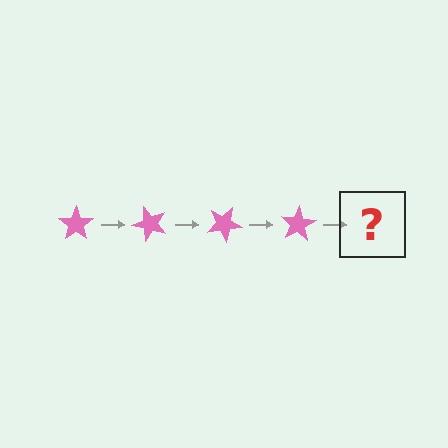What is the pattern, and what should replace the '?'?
The pattern is that the star rotates 50 degrees each step. The '?' should be a pink star rotated 200 degrees.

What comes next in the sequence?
The next element should be a pink star rotated 200 degrees.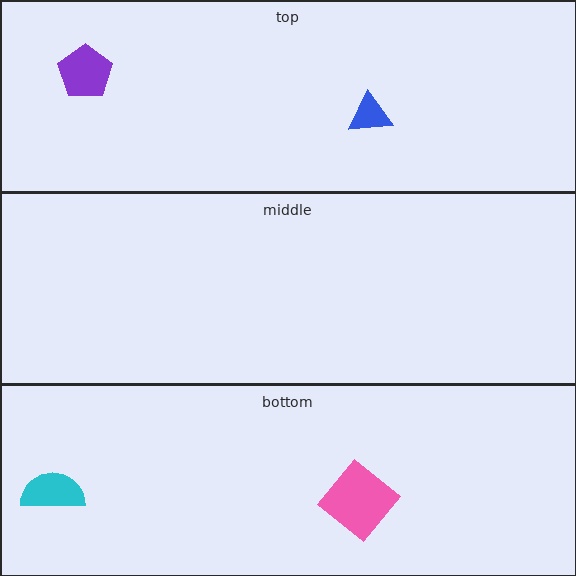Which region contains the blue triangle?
The top region.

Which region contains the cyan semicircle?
The bottom region.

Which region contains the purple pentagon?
The top region.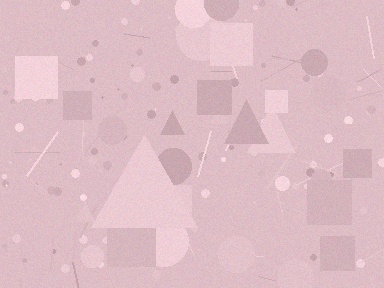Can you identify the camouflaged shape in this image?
The camouflaged shape is a triangle.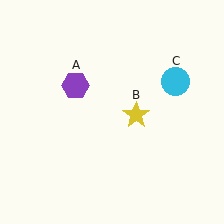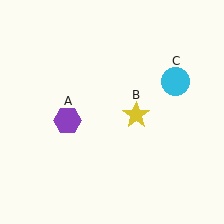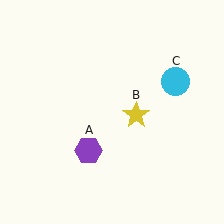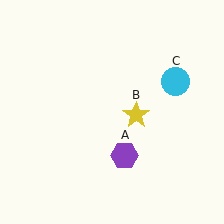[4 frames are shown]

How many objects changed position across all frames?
1 object changed position: purple hexagon (object A).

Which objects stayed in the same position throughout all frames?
Yellow star (object B) and cyan circle (object C) remained stationary.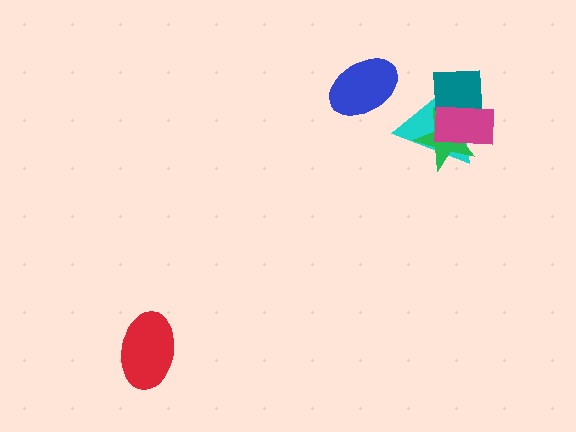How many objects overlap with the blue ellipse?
0 objects overlap with the blue ellipse.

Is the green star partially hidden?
Yes, it is partially covered by another shape.